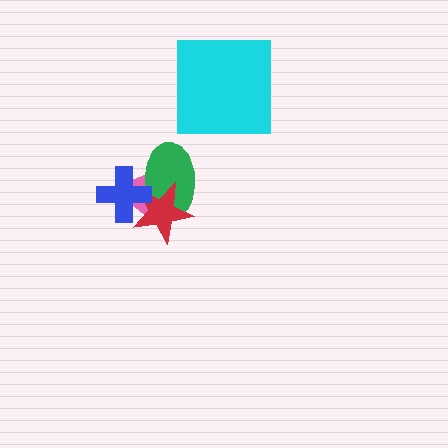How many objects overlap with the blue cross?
3 objects overlap with the blue cross.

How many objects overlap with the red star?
3 objects overlap with the red star.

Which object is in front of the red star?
The blue cross is in front of the red star.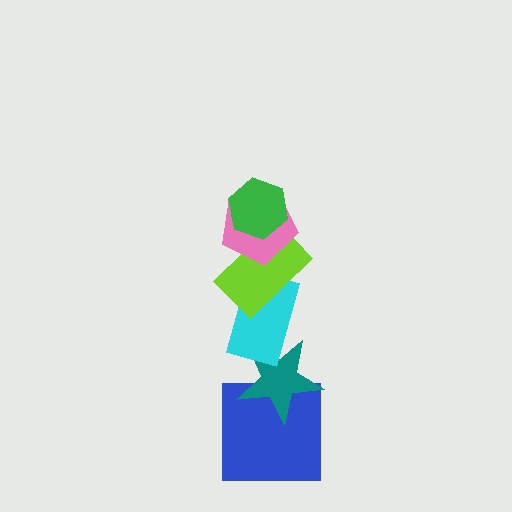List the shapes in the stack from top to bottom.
From top to bottom: the green hexagon, the pink pentagon, the lime rectangle, the cyan rectangle, the teal star, the blue square.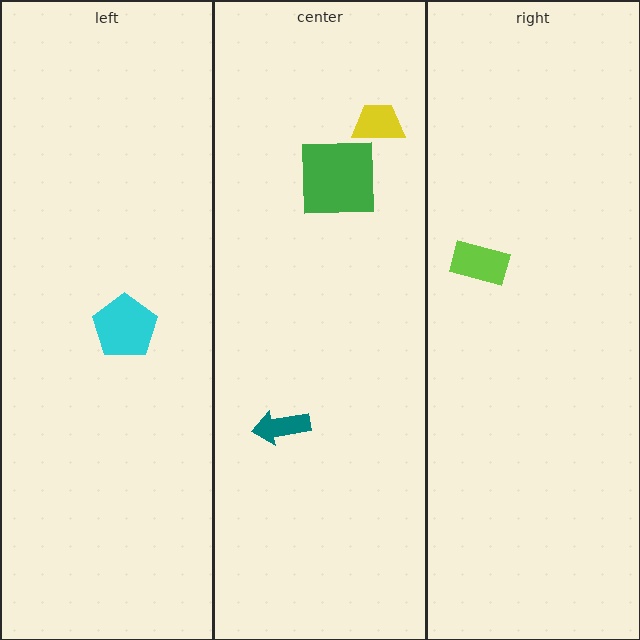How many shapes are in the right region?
1.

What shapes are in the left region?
The cyan pentagon.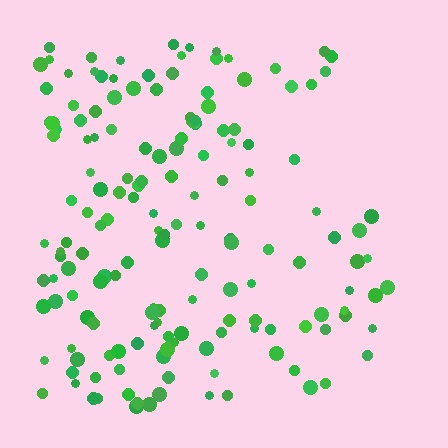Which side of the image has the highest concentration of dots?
The left.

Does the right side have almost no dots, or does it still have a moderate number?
Still a moderate number, just noticeably fewer than the left.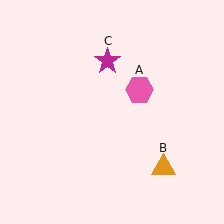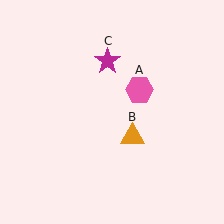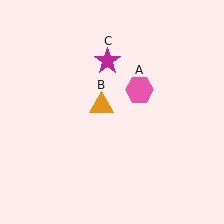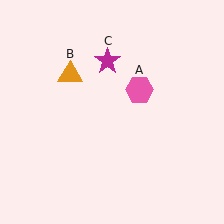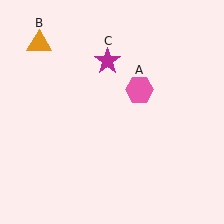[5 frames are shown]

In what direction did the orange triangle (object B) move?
The orange triangle (object B) moved up and to the left.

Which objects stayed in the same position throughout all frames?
Pink hexagon (object A) and magenta star (object C) remained stationary.